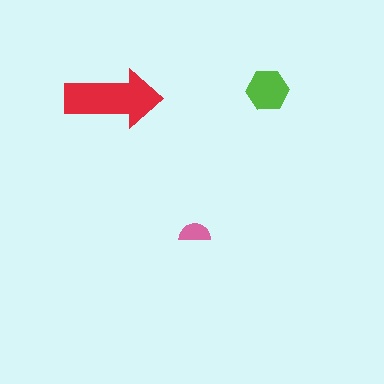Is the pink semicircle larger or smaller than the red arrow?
Smaller.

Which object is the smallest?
The pink semicircle.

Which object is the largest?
The red arrow.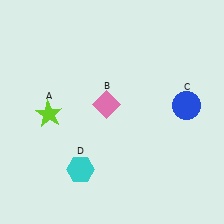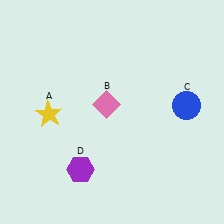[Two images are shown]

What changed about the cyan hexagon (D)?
In Image 1, D is cyan. In Image 2, it changed to purple.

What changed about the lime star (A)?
In Image 1, A is lime. In Image 2, it changed to yellow.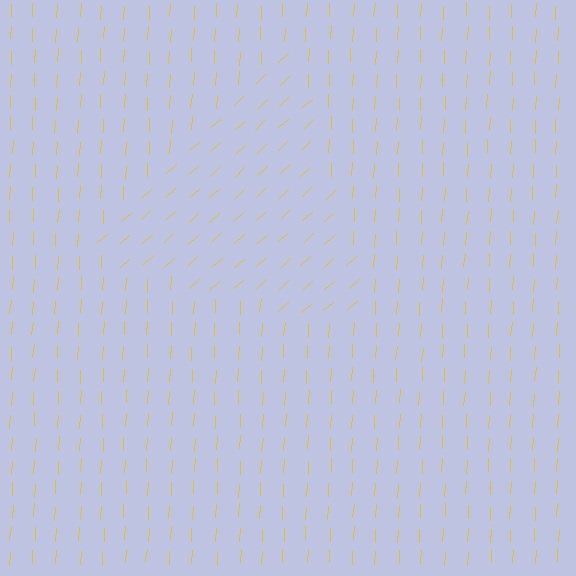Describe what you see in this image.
The image is filled with small yellow line segments. A triangle region in the image has lines oriented differently from the surrounding lines, creating a visible texture boundary.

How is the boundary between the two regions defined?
The boundary is defined purely by a change in line orientation (approximately 45 degrees difference). All lines are the same color and thickness.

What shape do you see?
I see a triangle.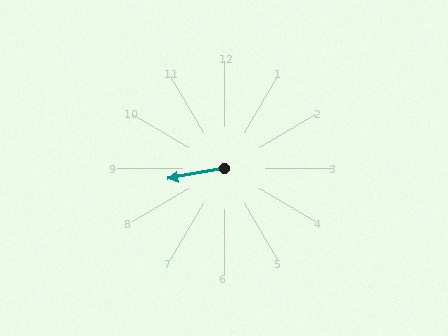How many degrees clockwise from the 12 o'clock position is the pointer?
Approximately 259 degrees.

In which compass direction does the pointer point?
West.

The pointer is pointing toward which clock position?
Roughly 9 o'clock.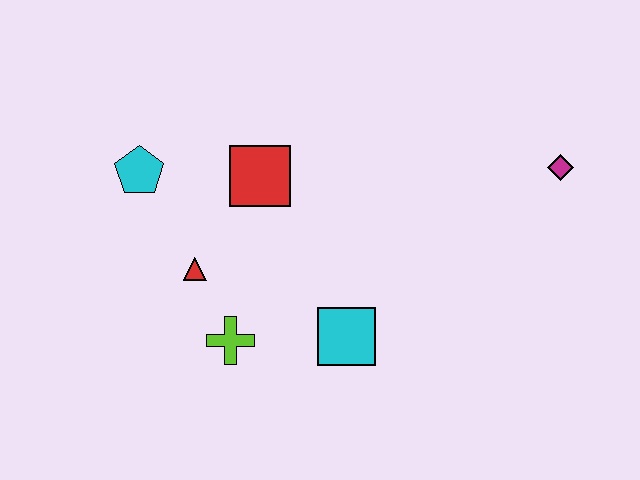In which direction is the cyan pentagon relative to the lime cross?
The cyan pentagon is above the lime cross.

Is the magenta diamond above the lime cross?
Yes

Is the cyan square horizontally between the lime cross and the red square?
No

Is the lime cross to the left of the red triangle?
No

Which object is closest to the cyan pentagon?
The red triangle is closest to the cyan pentagon.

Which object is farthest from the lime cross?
The magenta diamond is farthest from the lime cross.